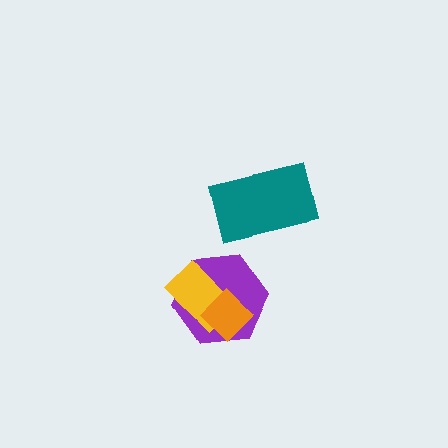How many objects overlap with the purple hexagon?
2 objects overlap with the purple hexagon.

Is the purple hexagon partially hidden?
Yes, it is partially covered by another shape.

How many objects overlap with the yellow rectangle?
2 objects overlap with the yellow rectangle.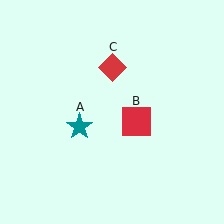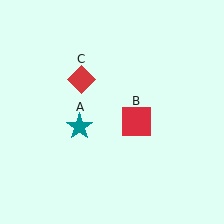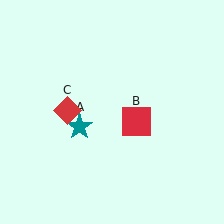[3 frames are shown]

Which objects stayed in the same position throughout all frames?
Teal star (object A) and red square (object B) remained stationary.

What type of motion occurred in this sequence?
The red diamond (object C) rotated counterclockwise around the center of the scene.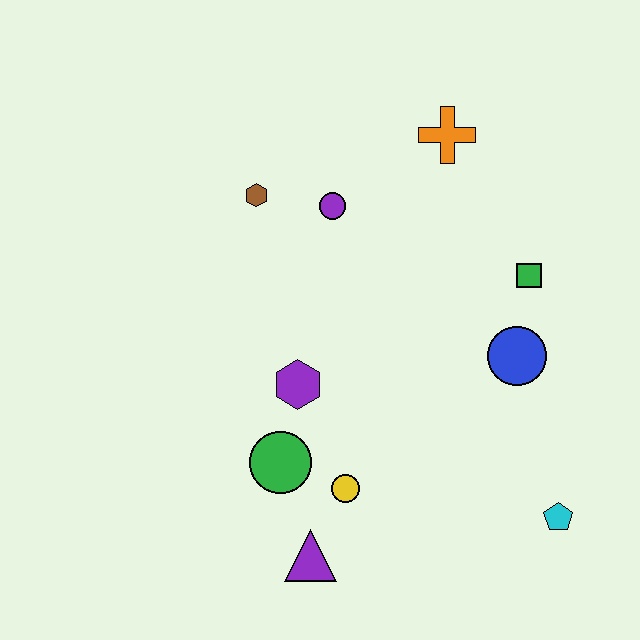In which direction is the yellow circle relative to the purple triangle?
The yellow circle is above the purple triangle.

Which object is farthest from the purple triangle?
The orange cross is farthest from the purple triangle.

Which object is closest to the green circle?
The yellow circle is closest to the green circle.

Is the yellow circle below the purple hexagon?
Yes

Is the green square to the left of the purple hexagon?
No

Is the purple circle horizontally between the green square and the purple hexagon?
Yes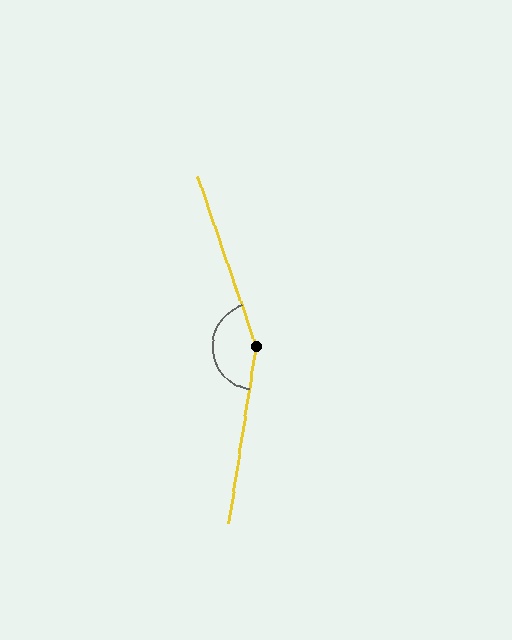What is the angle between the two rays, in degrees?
Approximately 152 degrees.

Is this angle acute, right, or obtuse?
It is obtuse.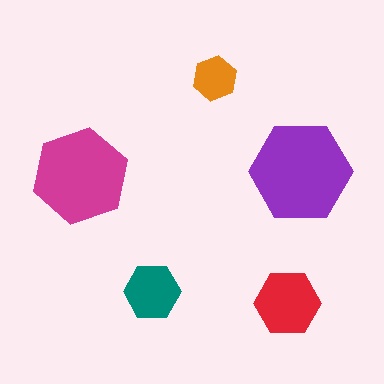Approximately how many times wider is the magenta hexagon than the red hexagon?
About 1.5 times wider.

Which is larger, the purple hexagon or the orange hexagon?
The purple one.